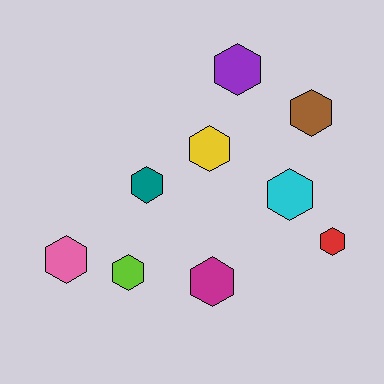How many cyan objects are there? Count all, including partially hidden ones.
There is 1 cyan object.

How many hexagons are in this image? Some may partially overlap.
There are 9 hexagons.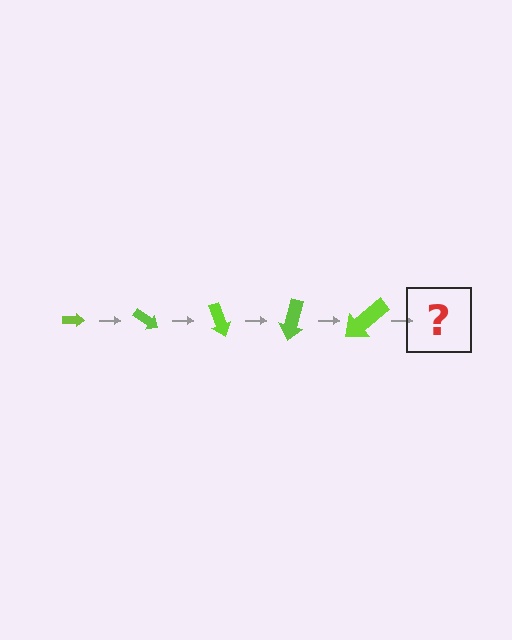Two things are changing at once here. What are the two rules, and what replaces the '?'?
The two rules are that the arrow grows larger each step and it rotates 35 degrees each step. The '?' should be an arrow, larger than the previous one and rotated 175 degrees from the start.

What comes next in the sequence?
The next element should be an arrow, larger than the previous one and rotated 175 degrees from the start.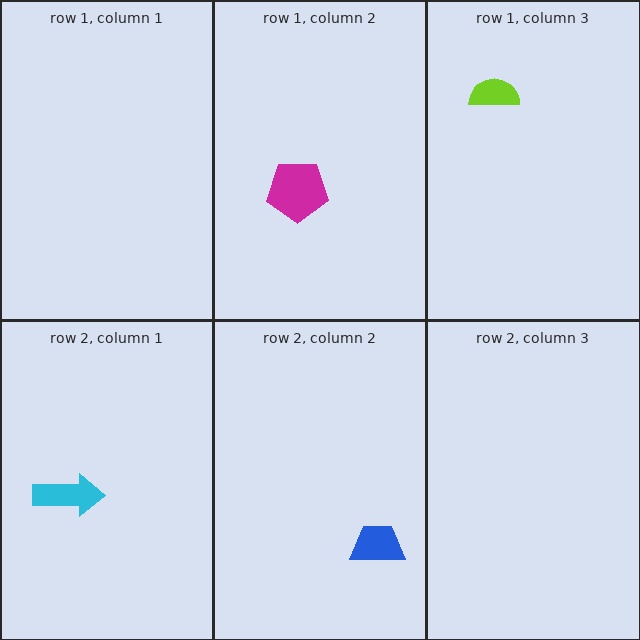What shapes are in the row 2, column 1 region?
The cyan arrow.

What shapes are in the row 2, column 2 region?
The blue trapezoid.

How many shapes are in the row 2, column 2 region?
1.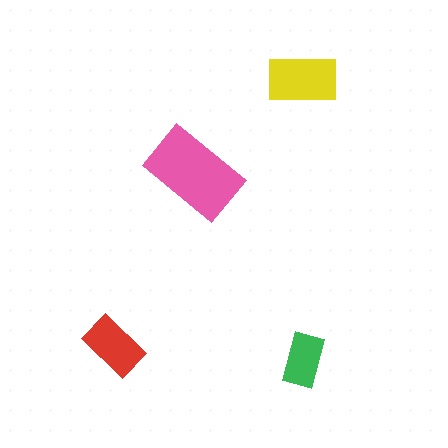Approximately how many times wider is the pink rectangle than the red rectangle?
About 1.5 times wider.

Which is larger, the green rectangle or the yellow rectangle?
The yellow one.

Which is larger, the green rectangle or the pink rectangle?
The pink one.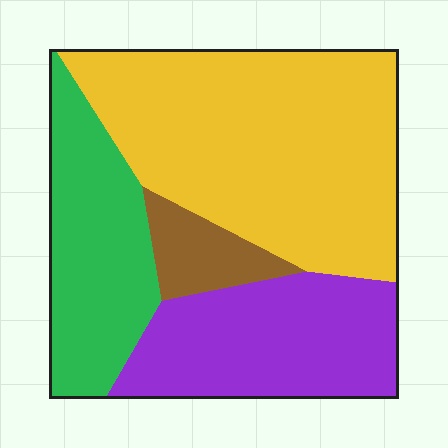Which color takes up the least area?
Brown, at roughly 5%.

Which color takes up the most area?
Yellow, at roughly 45%.